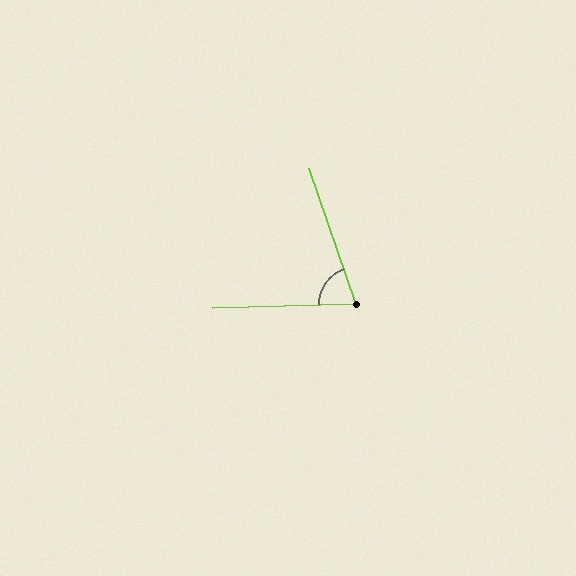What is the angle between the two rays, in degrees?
Approximately 72 degrees.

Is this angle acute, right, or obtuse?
It is acute.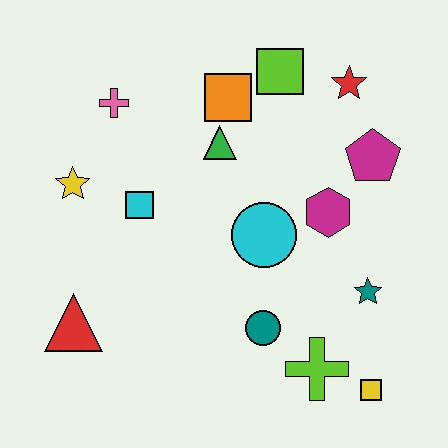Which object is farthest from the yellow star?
The yellow square is farthest from the yellow star.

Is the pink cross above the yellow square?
Yes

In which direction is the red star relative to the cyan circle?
The red star is above the cyan circle.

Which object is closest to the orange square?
The green triangle is closest to the orange square.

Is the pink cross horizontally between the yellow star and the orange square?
Yes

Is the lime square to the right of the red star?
No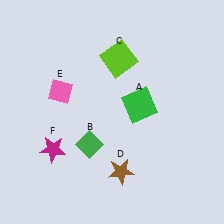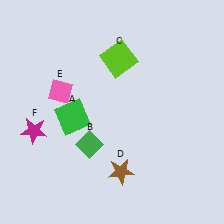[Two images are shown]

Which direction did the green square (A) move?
The green square (A) moved left.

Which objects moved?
The objects that moved are: the green square (A), the magenta star (F).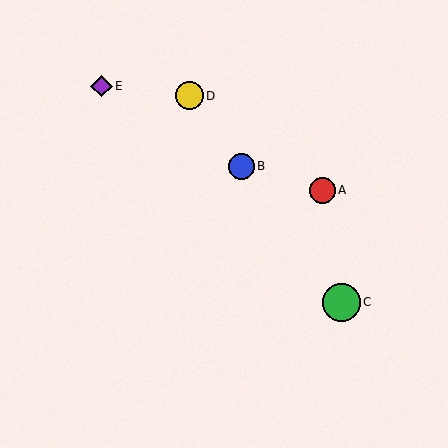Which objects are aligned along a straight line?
Objects B, C, D are aligned along a straight line.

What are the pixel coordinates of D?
Object D is at (189, 96).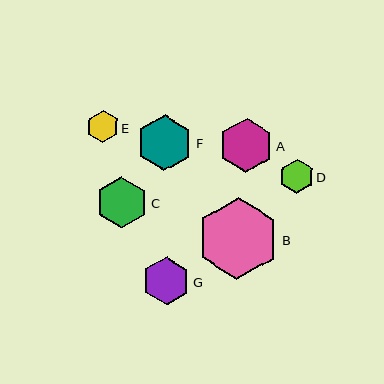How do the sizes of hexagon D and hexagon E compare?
Hexagon D and hexagon E are approximately the same size.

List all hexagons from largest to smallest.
From largest to smallest: B, F, A, C, G, D, E.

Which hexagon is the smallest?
Hexagon E is the smallest with a size of approximately 32 pixels.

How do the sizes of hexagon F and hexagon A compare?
Hexagon F and hexagon A are approximately the same size.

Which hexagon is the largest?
Hexagon B is the largest with a size of approximately 82 pixels.